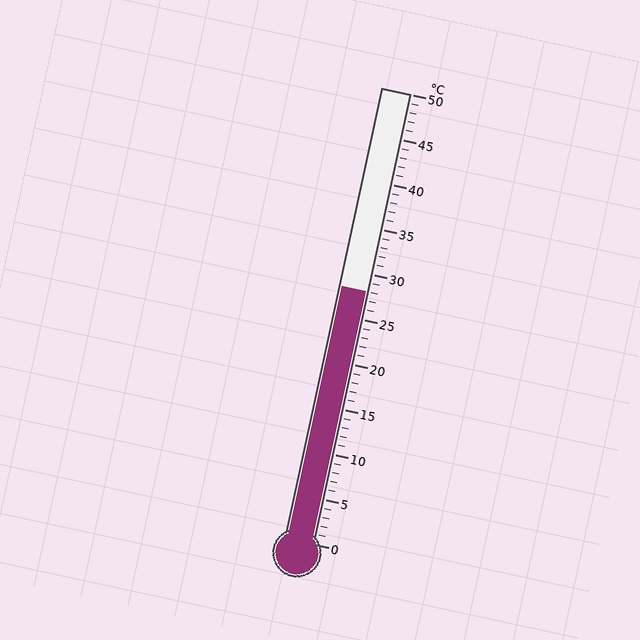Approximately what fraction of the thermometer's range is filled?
The thermometer is filled to approximately 55% of its range.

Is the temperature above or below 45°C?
The temperature is below 45°C.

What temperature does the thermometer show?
The thermometer shows approximately 28°C.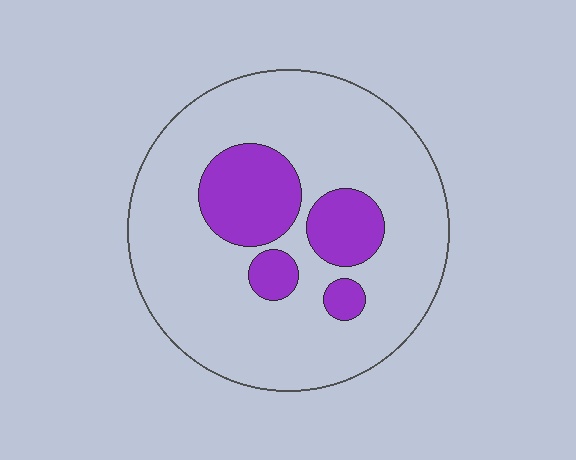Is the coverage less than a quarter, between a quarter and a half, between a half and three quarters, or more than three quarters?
Less than a quarter.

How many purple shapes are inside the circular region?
4.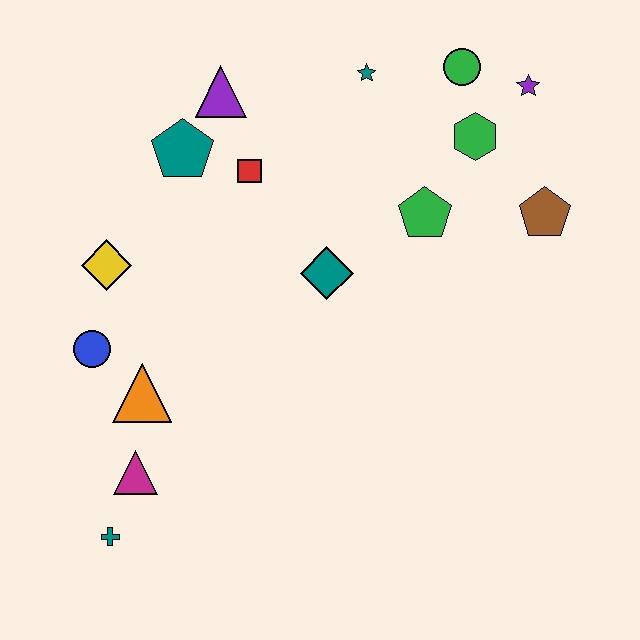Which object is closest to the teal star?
The green circle is closest to the teal star.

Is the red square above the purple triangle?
No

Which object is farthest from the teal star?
The teal cross is farthest from the teal star.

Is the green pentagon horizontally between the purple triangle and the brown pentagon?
Yes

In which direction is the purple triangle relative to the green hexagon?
The purple triangle is to the left of the green hexagon.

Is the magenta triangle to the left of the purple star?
Yes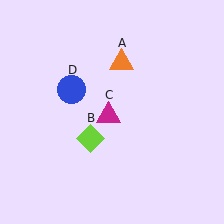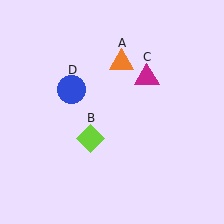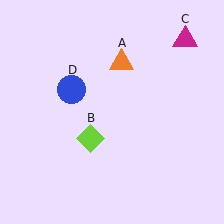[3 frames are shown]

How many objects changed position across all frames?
1 object changed position: magenta triangle (object C).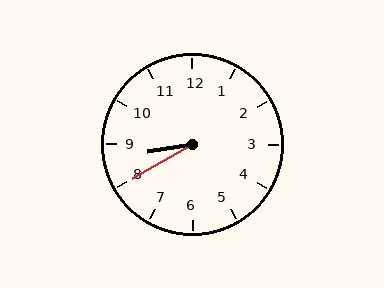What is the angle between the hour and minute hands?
Approximately 20 degrees.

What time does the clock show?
8:40.